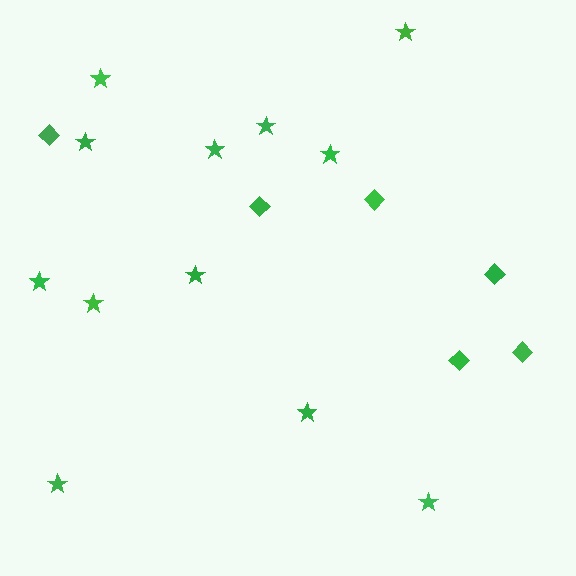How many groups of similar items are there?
There are 2 groups: one group of diamonds (6) and one group of stars (12).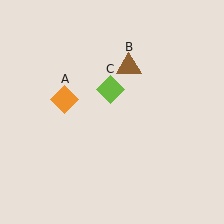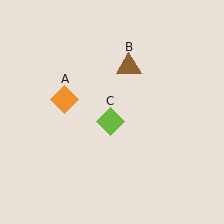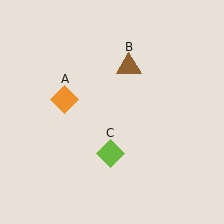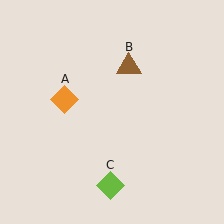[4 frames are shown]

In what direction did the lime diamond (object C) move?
The lime diamond (object C) moved down.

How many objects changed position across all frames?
1 object changed position: lime diamond (object C).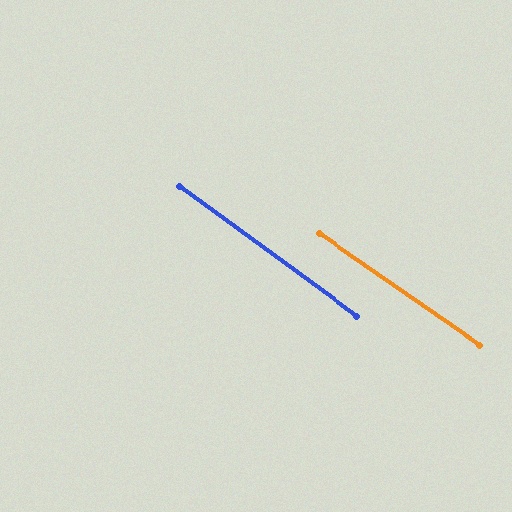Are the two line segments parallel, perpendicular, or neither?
Parallel — their directions differ by only 1.6°.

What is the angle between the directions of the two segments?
Approximately 2 degrees.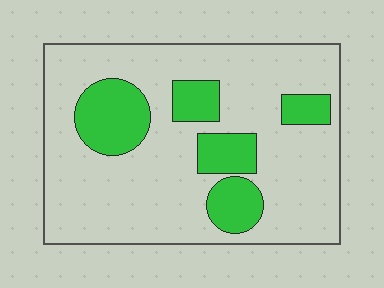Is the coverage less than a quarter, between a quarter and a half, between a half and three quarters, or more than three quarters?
Less than a quarter.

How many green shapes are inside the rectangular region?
5.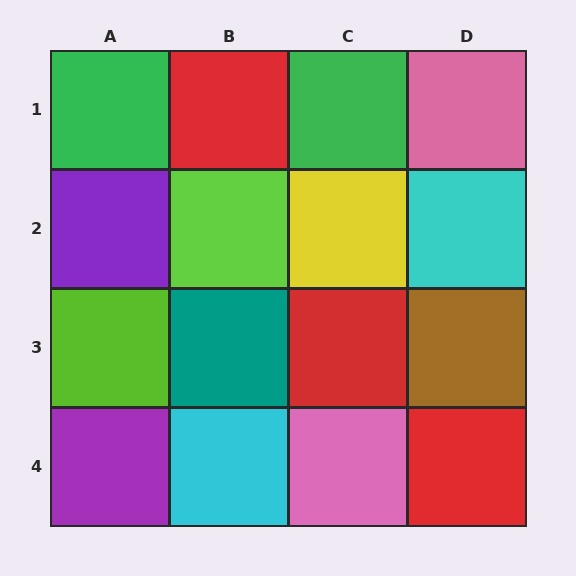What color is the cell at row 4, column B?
Cyan.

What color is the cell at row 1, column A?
Green.